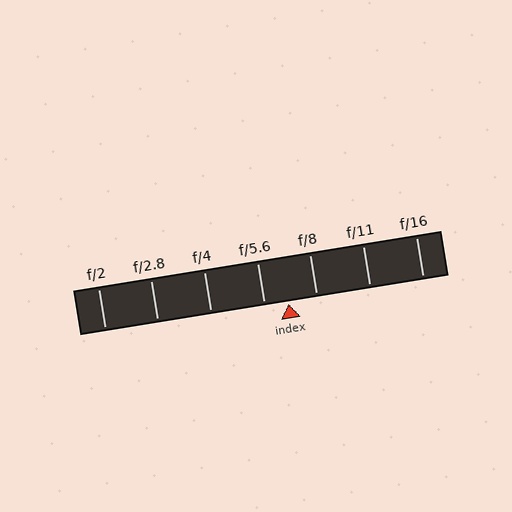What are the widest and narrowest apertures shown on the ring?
The widest aperture shown is f/2 and the narrowest is f/16.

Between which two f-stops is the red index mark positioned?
The index mark is between f/5.6 and f/8.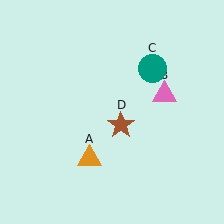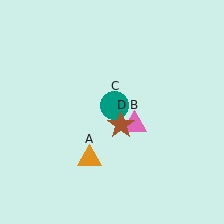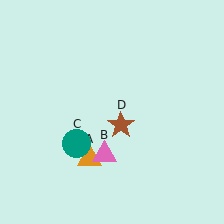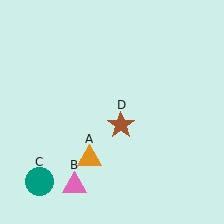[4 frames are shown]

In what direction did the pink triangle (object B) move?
The pink triangle (object B) moved down and to the left.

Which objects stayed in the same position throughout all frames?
Orange triangle (object A) and brown star (object D) remained stationary.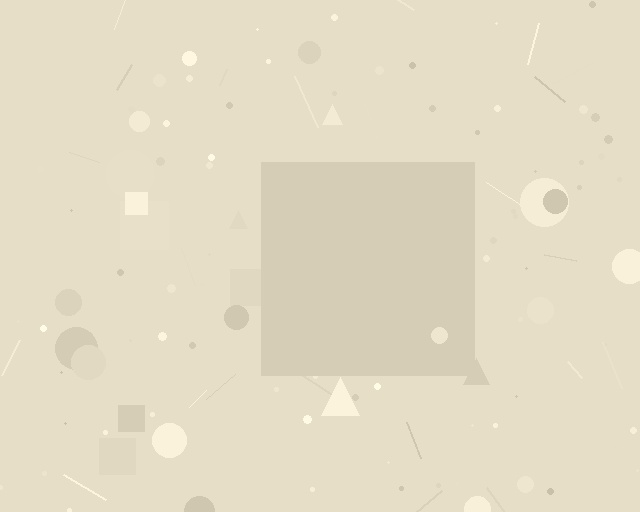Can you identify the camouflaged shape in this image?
The camouflaged shape is a square.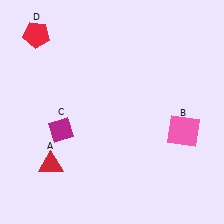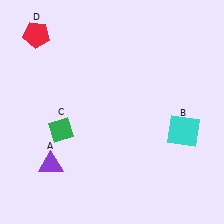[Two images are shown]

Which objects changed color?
A changed from red to purple. B changed from pink to cyan. C changed from magenta to green.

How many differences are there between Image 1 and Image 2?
There are 3 differences between the two images.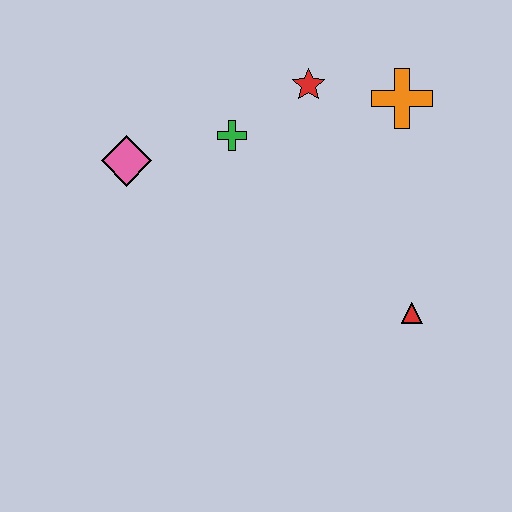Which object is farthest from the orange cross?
The pink diamond is farthest from the orange cross.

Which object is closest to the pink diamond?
The green cross is closest to the pink diamond.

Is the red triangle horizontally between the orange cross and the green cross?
No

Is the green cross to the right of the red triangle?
No